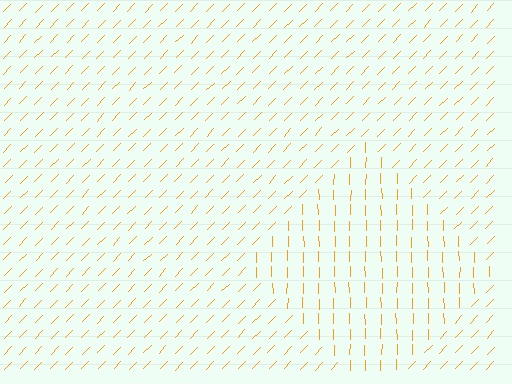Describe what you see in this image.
The image is filled with small orange line segments. A diamond region in the image has lines oriented differently from the surrounding lines, creating a visible texture boundary.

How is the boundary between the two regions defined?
The boundary is defined purely by a change in line orientation (approximately 45 degrees difference). All lines are the same color and thickness.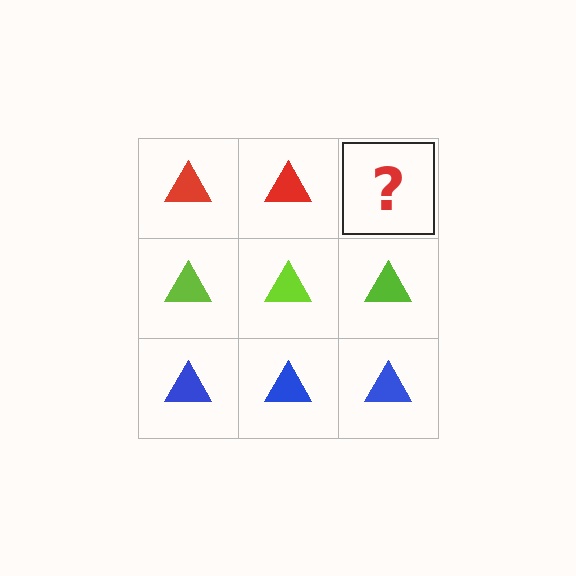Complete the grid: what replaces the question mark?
The question mark should be replaced with a red triangle.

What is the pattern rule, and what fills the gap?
The rule is that each row has a consistent color. The gap should be filled with a red triangle.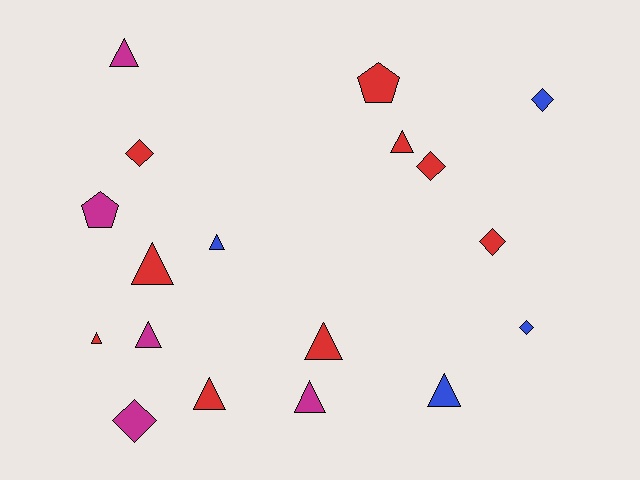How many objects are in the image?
There are 18 objects.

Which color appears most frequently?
Red, with 9 objects.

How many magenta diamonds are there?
There is 1 magenta diamond.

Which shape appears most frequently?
Triangle, with 10 objects.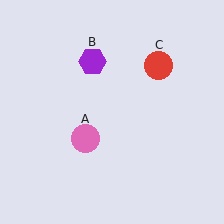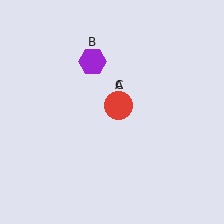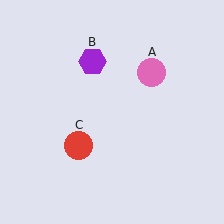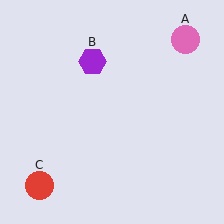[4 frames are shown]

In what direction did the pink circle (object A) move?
The pink circle (object A) moved up and to the right.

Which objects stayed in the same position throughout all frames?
Purple hexagon (object B) remained stationary.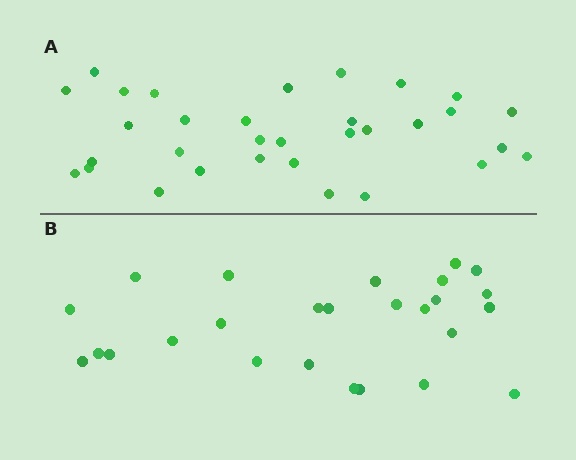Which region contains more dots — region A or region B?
Region A (the top region) has more dots.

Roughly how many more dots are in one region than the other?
Region A has about 6 more dots than region B.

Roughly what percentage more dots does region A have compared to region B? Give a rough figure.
About 25% more.